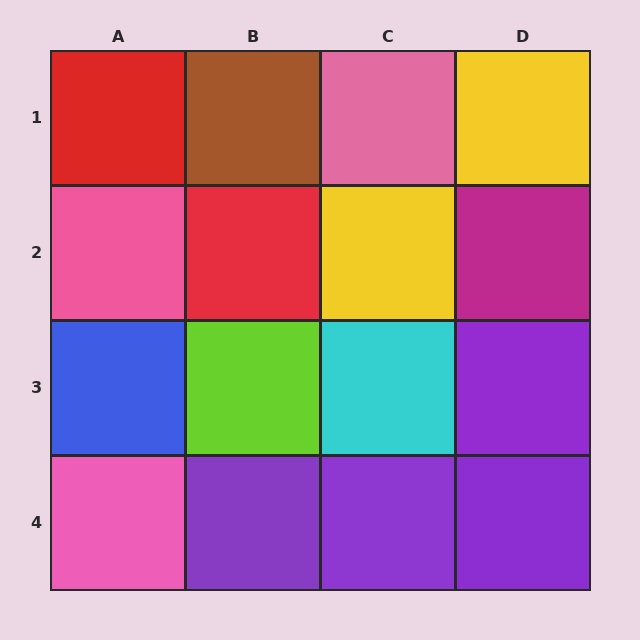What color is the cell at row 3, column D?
Purple.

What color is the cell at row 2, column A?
Pink.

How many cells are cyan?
1 cell is cyan.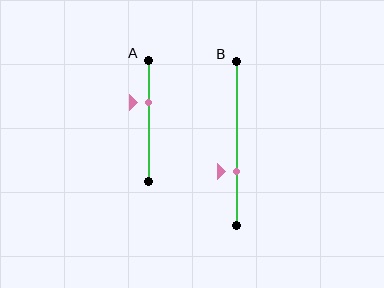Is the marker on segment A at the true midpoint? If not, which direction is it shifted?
No, the marker on segment A is shifted upward by about 15% of the segment length.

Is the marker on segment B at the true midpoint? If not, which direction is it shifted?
No, the marker on segment B is shifted downward by about 17% of the segment length.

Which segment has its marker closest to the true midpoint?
Segment A has its marker closest to the true midpoint.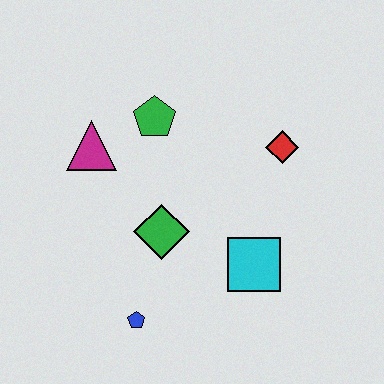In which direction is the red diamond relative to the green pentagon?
The red diamond is to the right of the green pentagon.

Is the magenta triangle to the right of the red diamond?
No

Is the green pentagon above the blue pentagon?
Yes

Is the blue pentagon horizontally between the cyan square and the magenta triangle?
Yes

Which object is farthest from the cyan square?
The magenta triangle is farthest from the cyan square.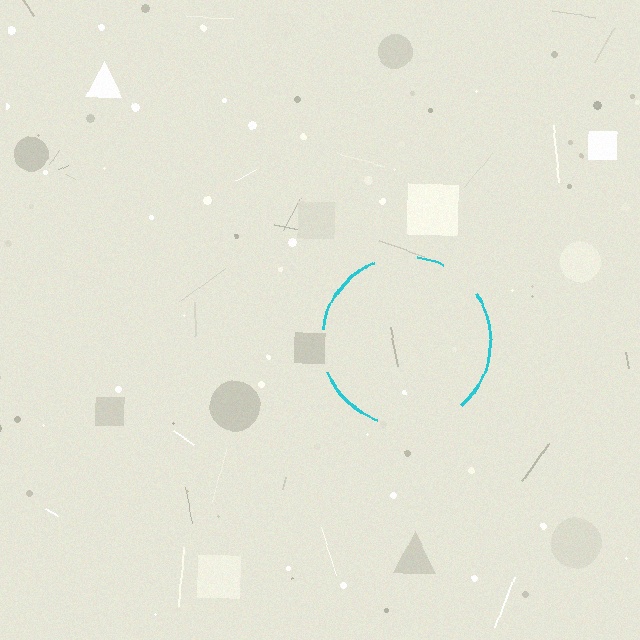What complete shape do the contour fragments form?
The contour fragments form a circle.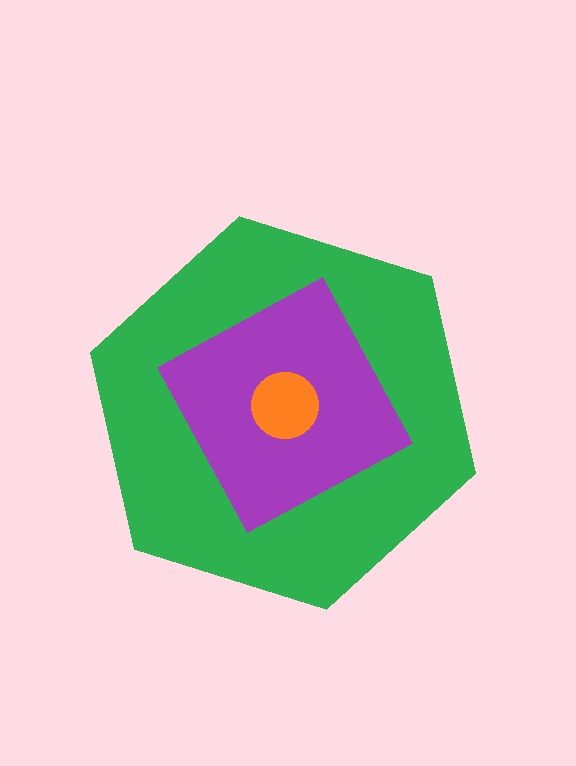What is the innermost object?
The orange circle.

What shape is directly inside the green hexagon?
The purple diamond.